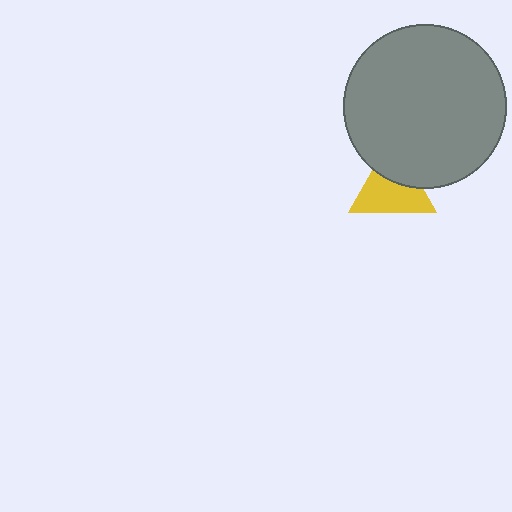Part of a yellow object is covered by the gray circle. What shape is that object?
It is a triangle.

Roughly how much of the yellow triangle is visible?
About half of it is visible (roughly 64%).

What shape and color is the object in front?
The object in front is a gray circle.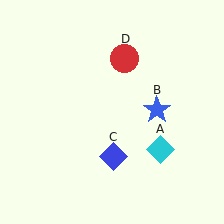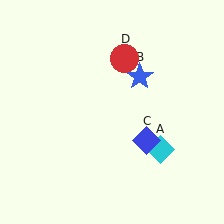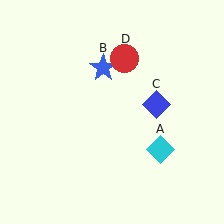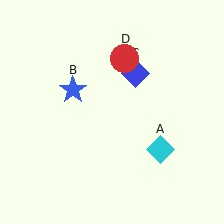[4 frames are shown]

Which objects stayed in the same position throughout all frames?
Cyan diamond (object A) and red circle (object D) remained stationary.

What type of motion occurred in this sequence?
The blue star (object B), blue diamond (object C) rotated counterclockwise around the center of the scene.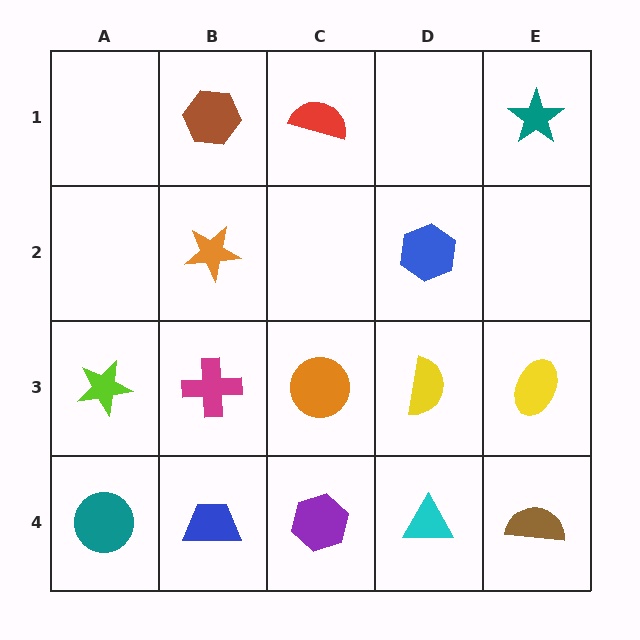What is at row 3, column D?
A yellow semicircle.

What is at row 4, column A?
A teal circle.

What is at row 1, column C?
A red semicircle.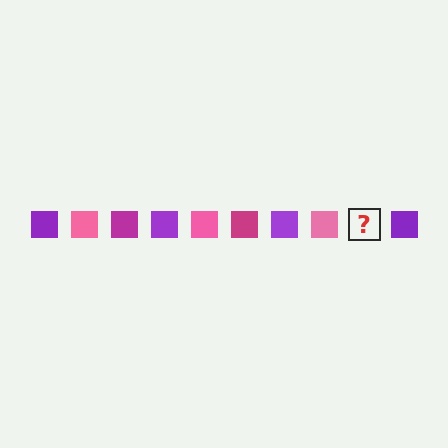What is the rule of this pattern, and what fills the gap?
The rule is that the pattern cycles through purple, pink, magenta squares. The gap should be filled with a magenta square.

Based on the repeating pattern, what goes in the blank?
The blank should be a magenta square.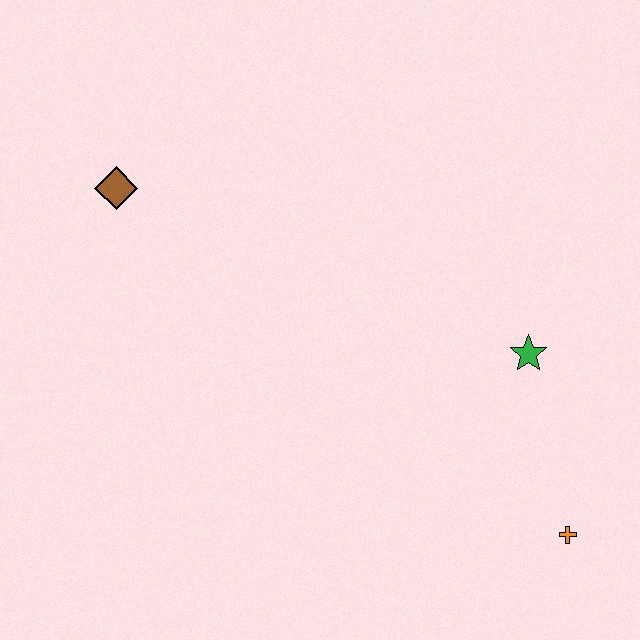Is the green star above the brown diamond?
No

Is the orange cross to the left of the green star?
No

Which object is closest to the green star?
The orange cross is closest to the green star.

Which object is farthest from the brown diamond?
The orange cross is farthest from the brown diamond.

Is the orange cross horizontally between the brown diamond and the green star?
No